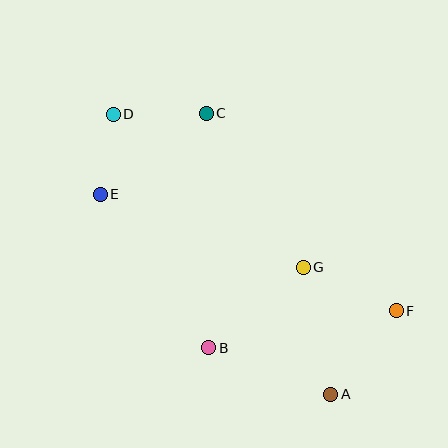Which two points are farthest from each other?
Points A and D are farthest from each other.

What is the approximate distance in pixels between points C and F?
The distance between C and F is approximately 274 pixels.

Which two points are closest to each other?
Points D and E are closest to each other.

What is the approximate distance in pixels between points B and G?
The distance between B and G is approximately 124 pixels.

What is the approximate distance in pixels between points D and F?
The distance between D and F is approximately 345 pixels.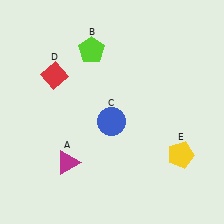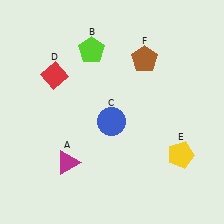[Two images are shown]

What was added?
A brown pentagon (F) was added in Image 2.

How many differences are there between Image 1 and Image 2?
There is 1 difference between the two images.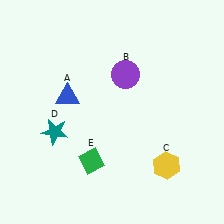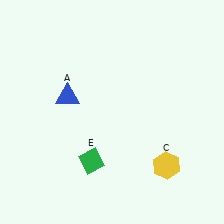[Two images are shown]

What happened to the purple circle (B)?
The purple circle (B) was removed in Image 2. It was in the top-right area of Image 1.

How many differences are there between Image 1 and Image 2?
There are 2 differences between the two images.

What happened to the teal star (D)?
The teal star (D) was removed in Image 2. It was in the bottom-left area of Image 1.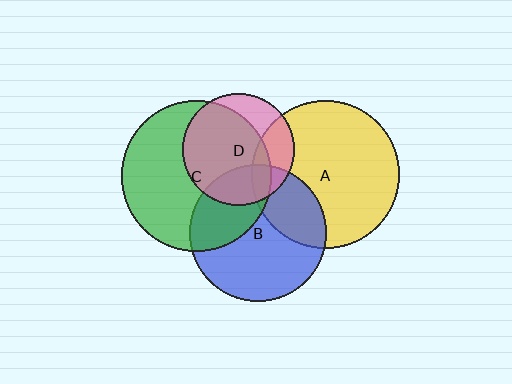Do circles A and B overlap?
Yes.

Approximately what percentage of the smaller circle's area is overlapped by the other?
Approximately 30%.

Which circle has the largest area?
Circle C (green).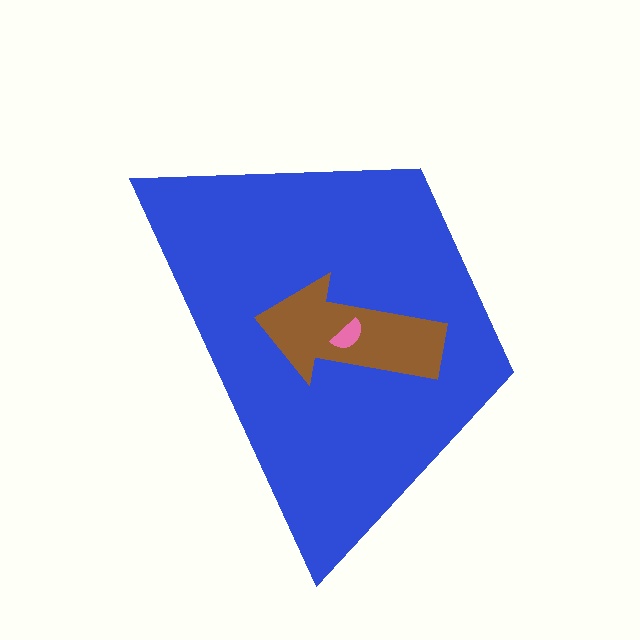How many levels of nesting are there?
3.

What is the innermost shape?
The pink semicircle.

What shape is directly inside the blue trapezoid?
The brown arrow.